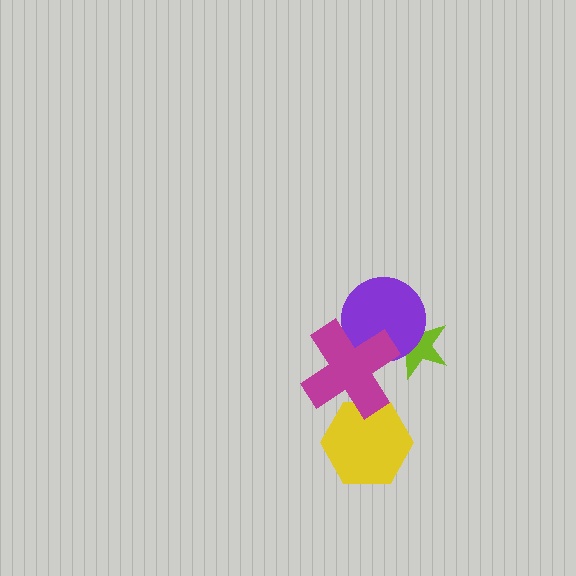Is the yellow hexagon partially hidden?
Yes, it is partially covered by another shape.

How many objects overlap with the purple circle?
2 objects overlap with the purple circle.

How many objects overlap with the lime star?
2 objects overlap with the lime star.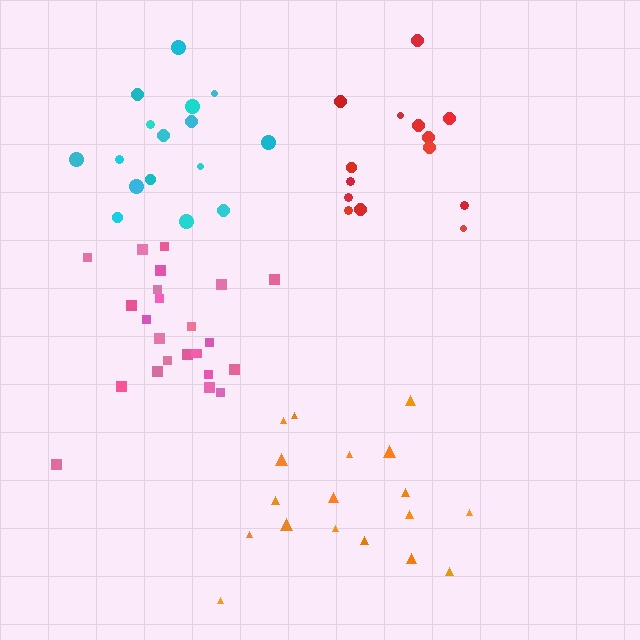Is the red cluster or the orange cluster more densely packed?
Orange.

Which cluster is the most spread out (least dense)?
Red.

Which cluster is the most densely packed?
Pink.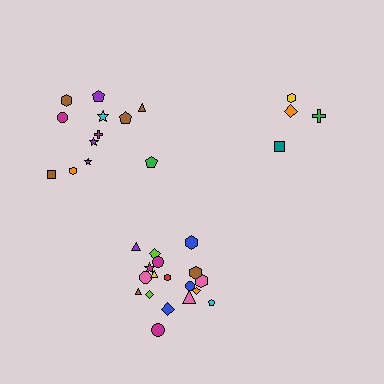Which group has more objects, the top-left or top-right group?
The top-left group.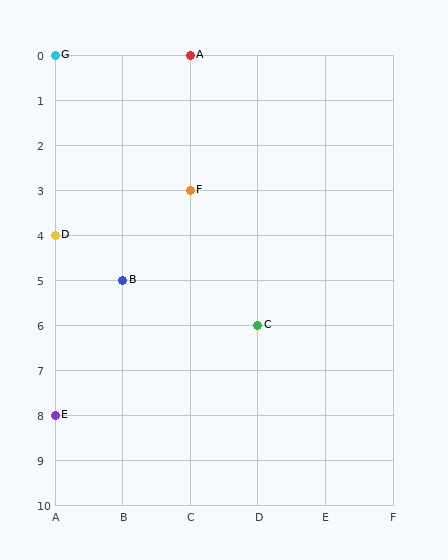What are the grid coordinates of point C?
Point C is at grid coordinates (D, 6).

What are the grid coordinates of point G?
Point G is at grid coordinates (A, 0).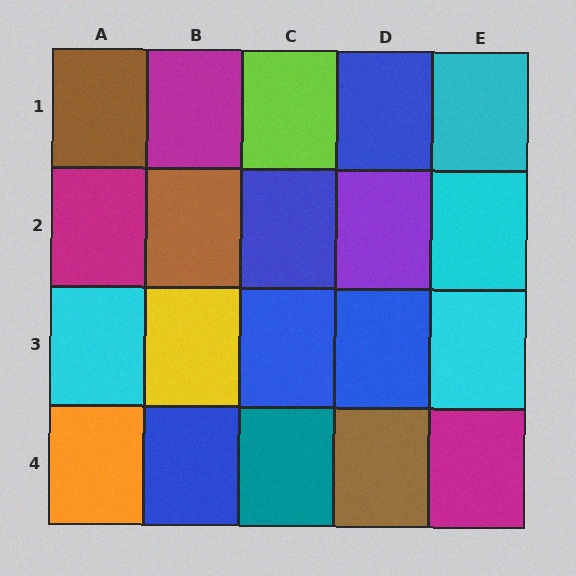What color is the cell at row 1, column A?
Brown.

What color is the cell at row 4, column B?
Blue.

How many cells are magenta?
3 cells are magenta.